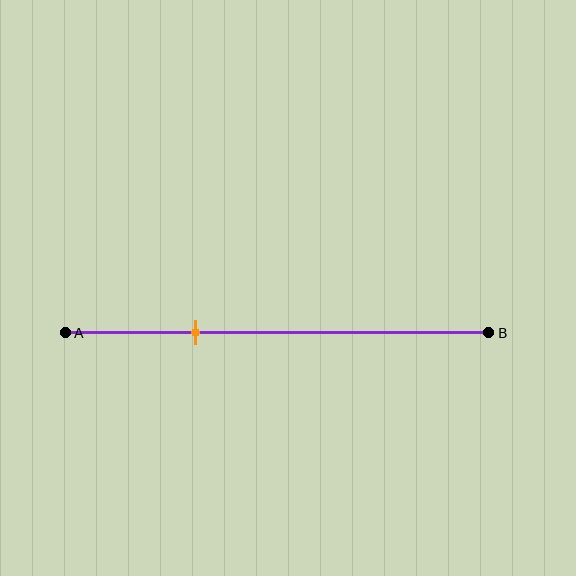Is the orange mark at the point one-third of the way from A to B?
Yes, the mark is approximately at the one-third point.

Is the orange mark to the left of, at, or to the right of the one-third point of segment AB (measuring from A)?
The orange mark is approximately at the one-third point of segment AB.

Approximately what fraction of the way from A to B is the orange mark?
The orange mark is approximately 30% of the way from A to B.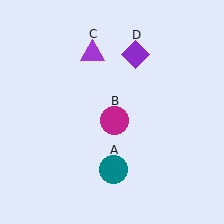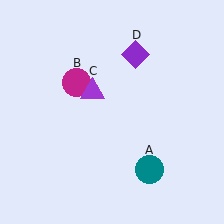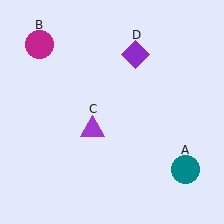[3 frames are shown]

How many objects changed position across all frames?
3 objects changed position: teal circle (object A), magenta circle (object B), purple triangle (object C).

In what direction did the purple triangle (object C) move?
The purple triangle (object C) moved down.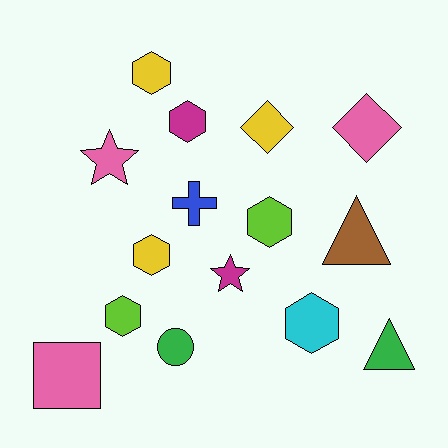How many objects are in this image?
There are 15 objects.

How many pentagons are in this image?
There are no pentagons.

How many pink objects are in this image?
There are 3 pink objects.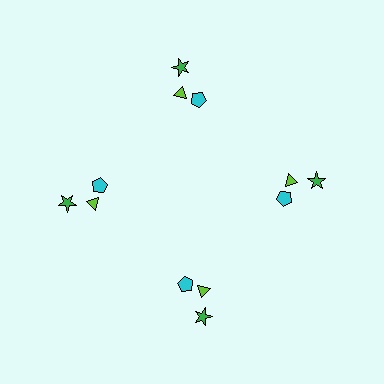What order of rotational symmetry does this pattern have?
This pattern has 4-fold rotational symmetry.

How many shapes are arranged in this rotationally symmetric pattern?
There are 12 shapes, arranged in 4 groups of 3.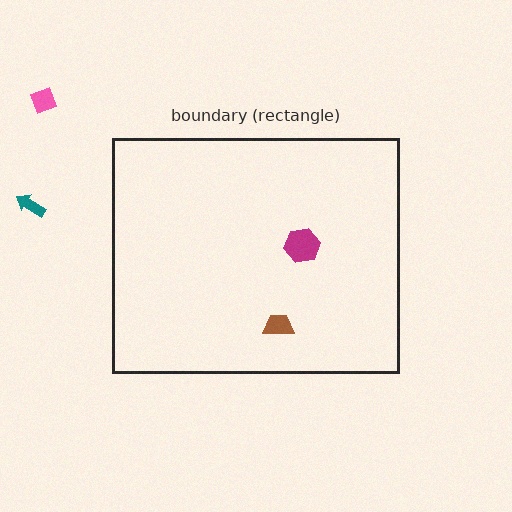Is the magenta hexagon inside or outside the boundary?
Inside.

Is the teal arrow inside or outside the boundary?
Outside.